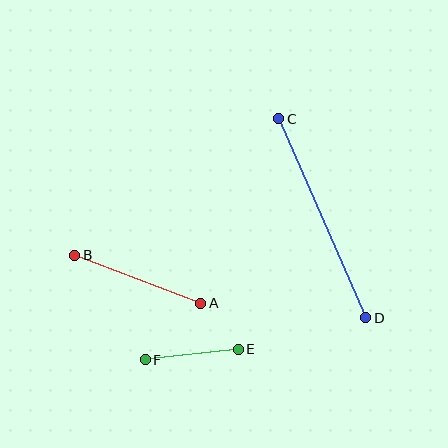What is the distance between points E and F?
The distance is approximately 94 pixels.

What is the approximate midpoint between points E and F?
The midpoint is at approximately (192, 354) pixels.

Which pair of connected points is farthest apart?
Points C and D are farthest apart.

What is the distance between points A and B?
The distance is approximately 135 pixels.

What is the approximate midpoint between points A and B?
The midpoint is at approximately (138, 279) pixels.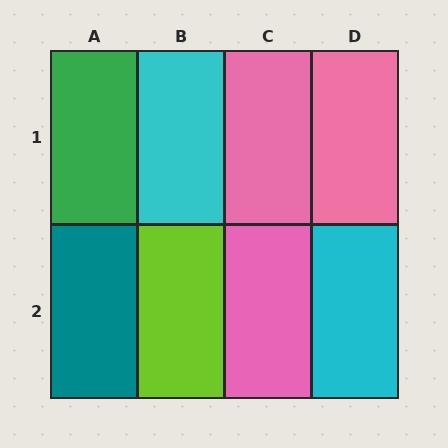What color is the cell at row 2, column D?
Cyan.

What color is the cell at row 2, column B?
Lime.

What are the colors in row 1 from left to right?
Green, cyan, pink, pink.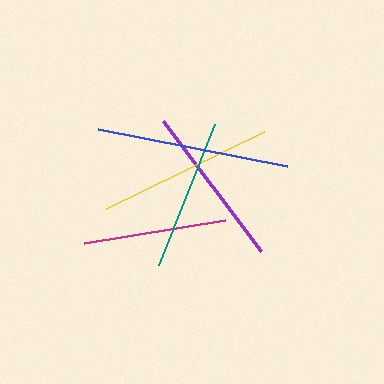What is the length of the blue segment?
The blue segment is approximately 192 pixels long.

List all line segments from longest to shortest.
From longest to shortest: blue, yellow, purple, teal, magenta.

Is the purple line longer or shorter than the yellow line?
The yellow line is longer than the purple line.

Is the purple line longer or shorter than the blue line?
The blue line is longer than the purple line.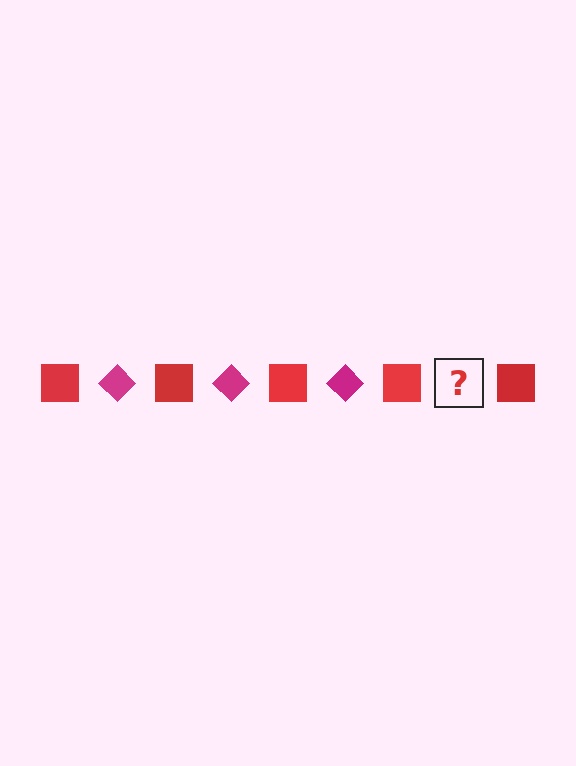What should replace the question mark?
The question mark should be replaced with a magenta diamond.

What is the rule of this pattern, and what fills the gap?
The rule is that the pattern alternates between red square and magenta diamond. The gap should be filled with a magenta diamond.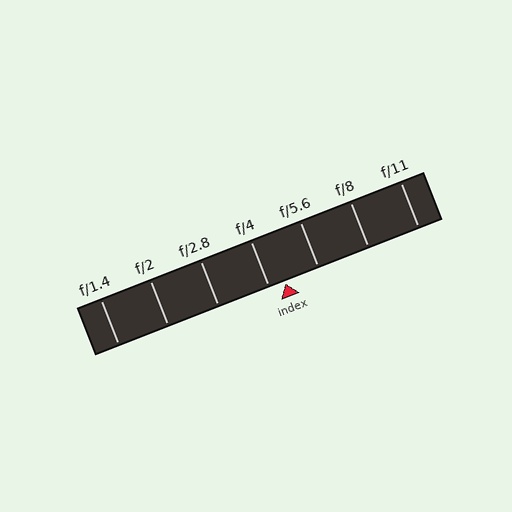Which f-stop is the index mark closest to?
The index mark is closest to f/4.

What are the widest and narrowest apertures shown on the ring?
The widest aperture shown is f/1.4 and the narrowest is f/11.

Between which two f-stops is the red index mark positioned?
The index mark is between f/4 and f/5.6.